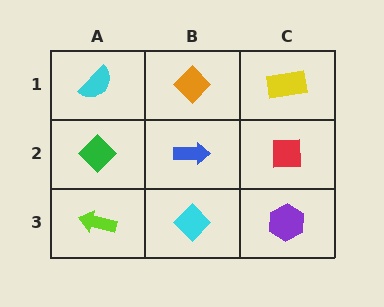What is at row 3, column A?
A lime arrow.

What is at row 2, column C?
A red square.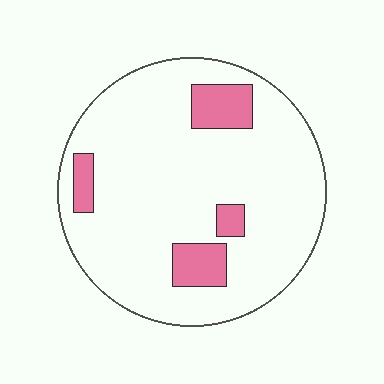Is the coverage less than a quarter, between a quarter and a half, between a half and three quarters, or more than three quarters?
Less than a quarter.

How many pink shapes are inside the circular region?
4.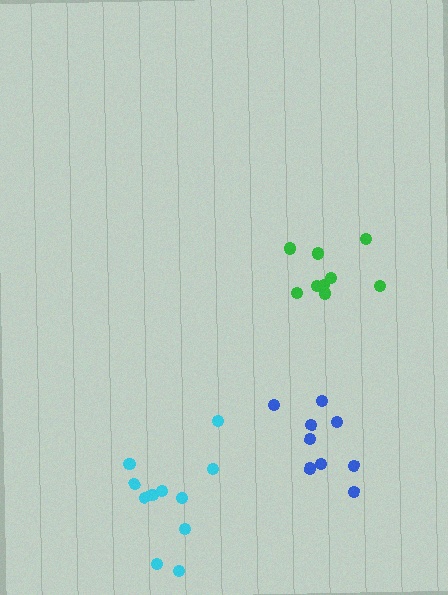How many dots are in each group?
Group 1: 9 dots, Group 2: 11 dots, Group 3: 9 dots (29 total).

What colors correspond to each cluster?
The clusters are colored: green, cyan, blue.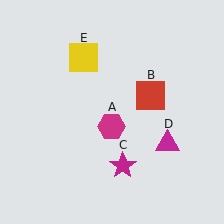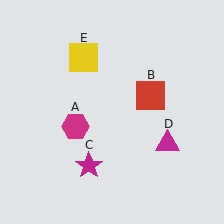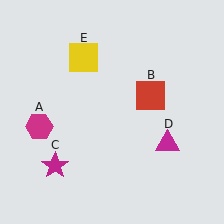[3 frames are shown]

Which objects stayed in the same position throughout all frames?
Red square (object B) and magenta triangle (object D) and yellow square (object E) remained stationary.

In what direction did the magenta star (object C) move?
The magenta star (object C) moved left.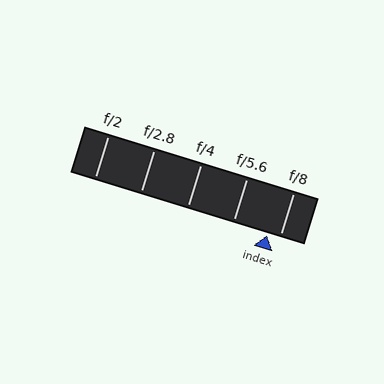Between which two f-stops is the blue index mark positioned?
The index mark is between f/5.6 and f/8.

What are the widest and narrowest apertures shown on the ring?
The widest aperture shown is f/2 and the narrowest is f/8.